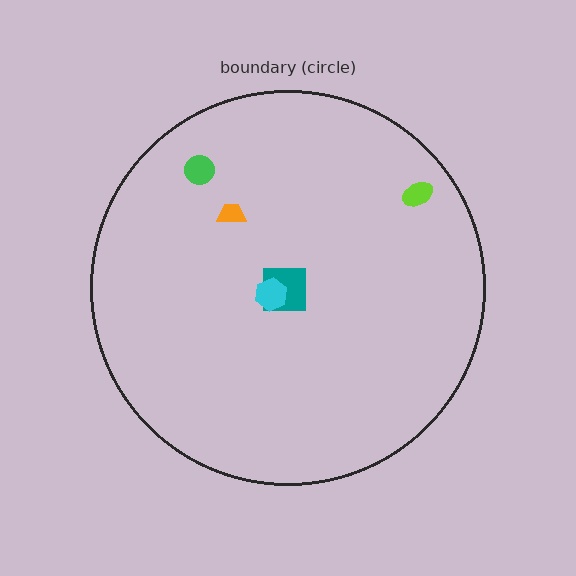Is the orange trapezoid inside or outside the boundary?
Inside.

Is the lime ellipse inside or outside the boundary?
Inside.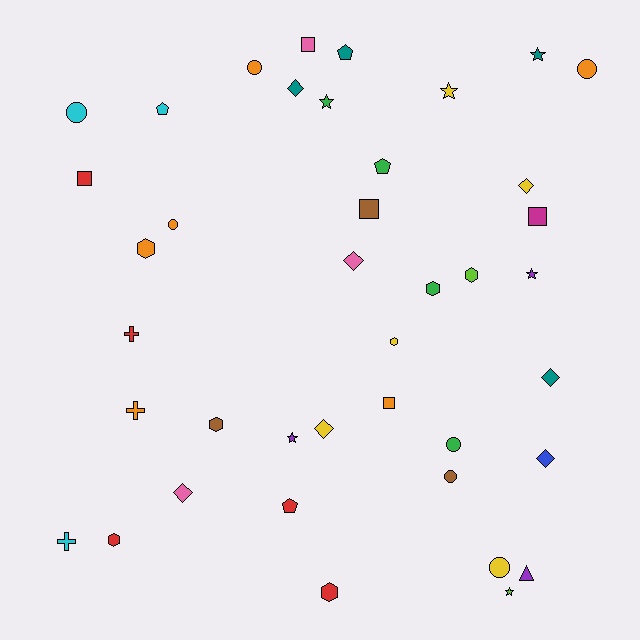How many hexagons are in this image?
There are 7 hexagons.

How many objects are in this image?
There are 40 objects.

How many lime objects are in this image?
There are 2 lime objects.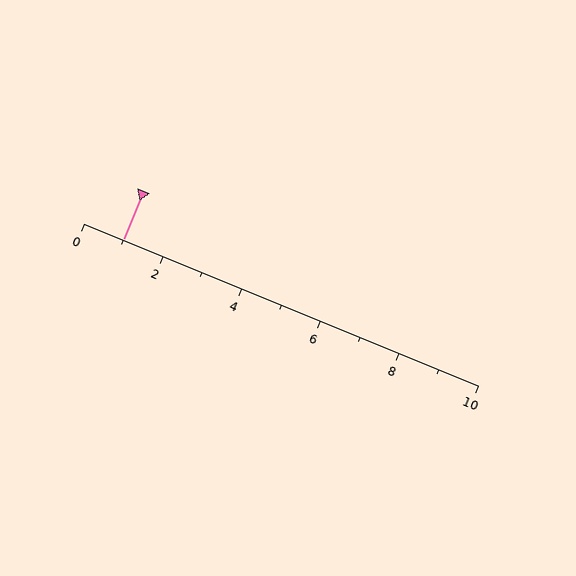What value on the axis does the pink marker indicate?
The marker indicates approximately 1.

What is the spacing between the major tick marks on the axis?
The major ticks are spaced 2 apart.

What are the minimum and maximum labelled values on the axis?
The axis runs from 0 to 10.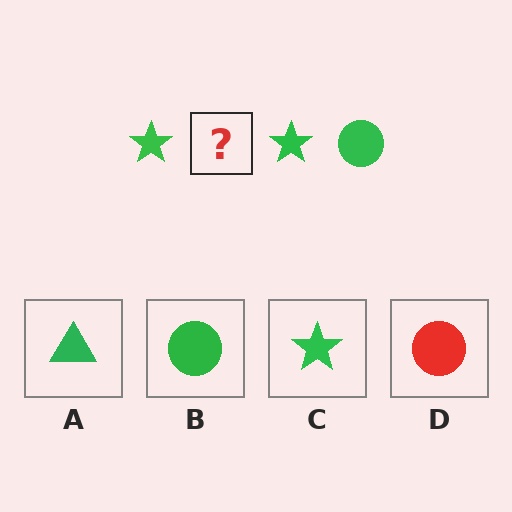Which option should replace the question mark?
Option B.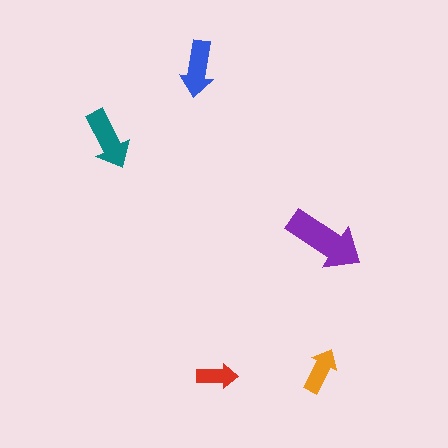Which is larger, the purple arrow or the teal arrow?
The purple one.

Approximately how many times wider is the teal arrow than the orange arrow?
About 1.5 times wider.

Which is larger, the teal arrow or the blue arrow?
The teal one.